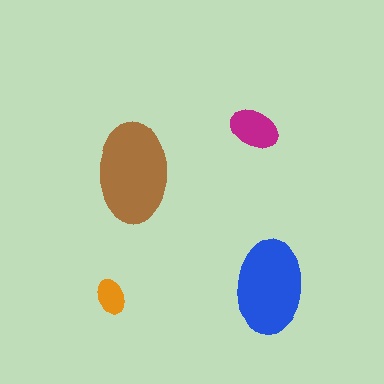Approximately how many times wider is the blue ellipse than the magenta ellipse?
About 2 times wider.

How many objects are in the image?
There are 4 objects in the image.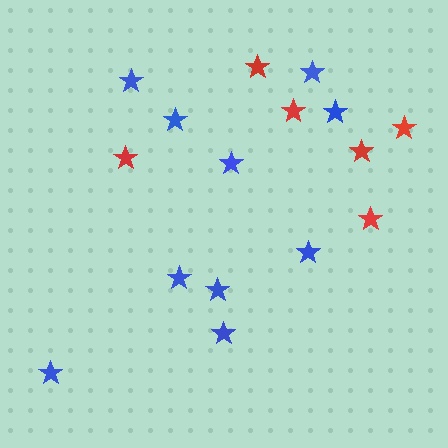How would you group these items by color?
There are 2 groups: one group of red stars (6) and one group of blue stars (10).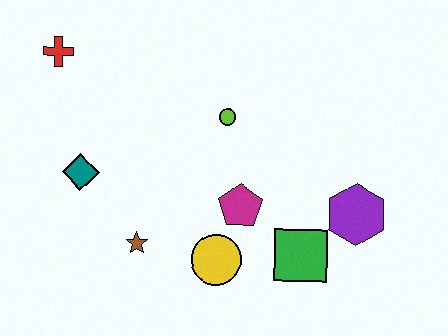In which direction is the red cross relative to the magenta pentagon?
The red cross is to the left of the magenta pentagon.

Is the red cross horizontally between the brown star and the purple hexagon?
No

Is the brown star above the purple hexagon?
No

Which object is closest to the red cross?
The teal diamond is closest to the red cross.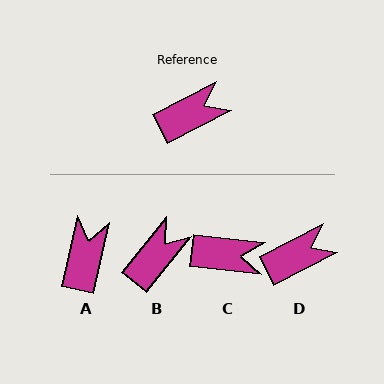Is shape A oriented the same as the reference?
No, it is off by about 51 degrees.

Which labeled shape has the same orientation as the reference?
D.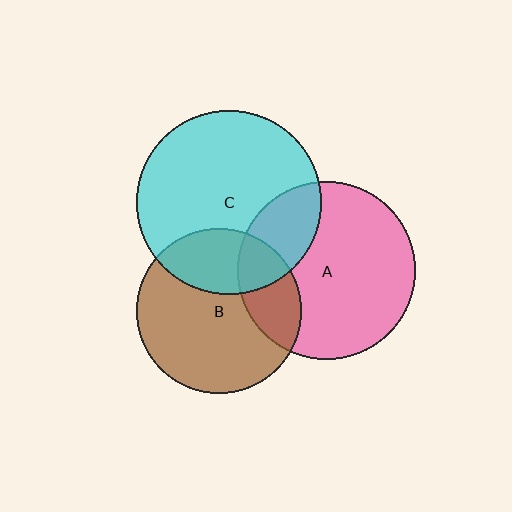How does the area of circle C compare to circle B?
Approximately 1.2 times.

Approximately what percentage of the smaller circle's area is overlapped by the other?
Approximately 30%.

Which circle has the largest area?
Circle C (cyan).